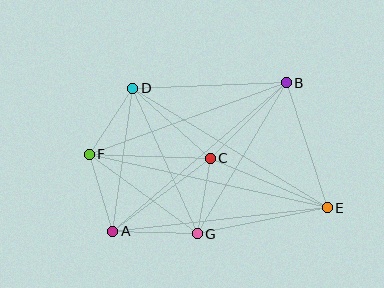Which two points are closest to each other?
Points C and G are closest to each other.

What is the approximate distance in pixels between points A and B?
The distance between A and B is approximately 228 pixels.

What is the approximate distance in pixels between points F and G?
The distance between F and G is approximately 134 pixels.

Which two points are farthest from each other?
Points E and F are farthest from each other.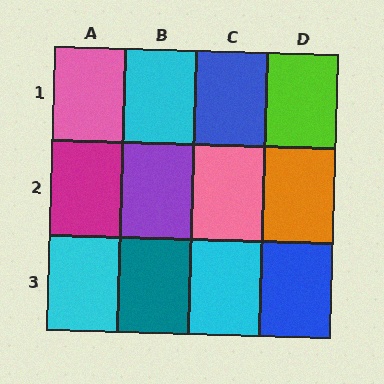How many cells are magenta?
1 cell is magenta.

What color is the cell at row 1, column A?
Pink.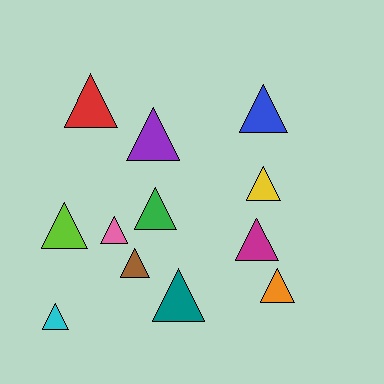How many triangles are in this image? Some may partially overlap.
There are 12 triangles.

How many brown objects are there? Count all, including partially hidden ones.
There is 1 brown object.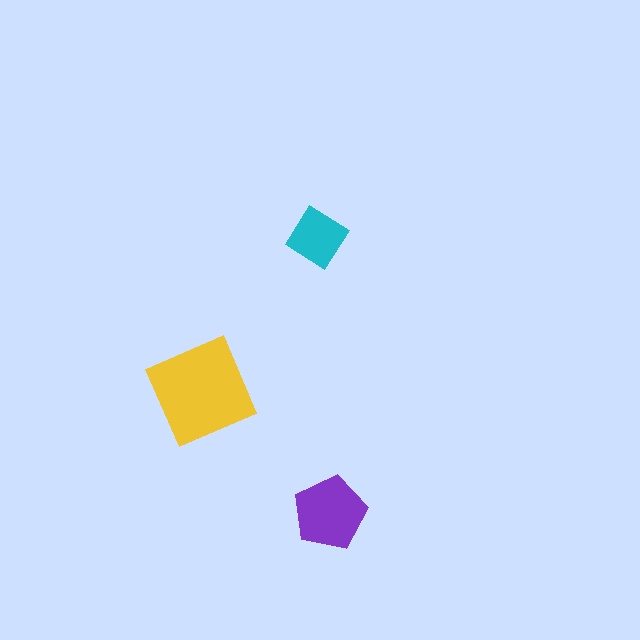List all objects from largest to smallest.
The yellow diamond, the purple pentagon, the cyan diamond.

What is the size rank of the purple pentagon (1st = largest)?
2nd.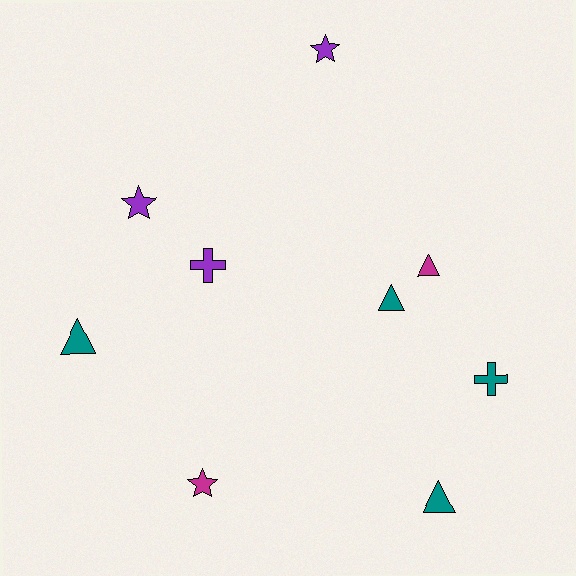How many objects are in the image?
There are 9 objects.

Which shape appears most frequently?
Triangle, with 4 objects.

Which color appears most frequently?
Teal, with 4 objects.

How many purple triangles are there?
There are no purple triangles.